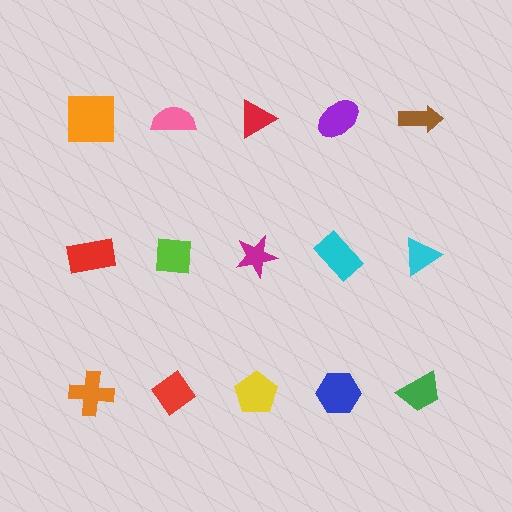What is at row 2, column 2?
A lime square.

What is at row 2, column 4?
A cyan rectangle.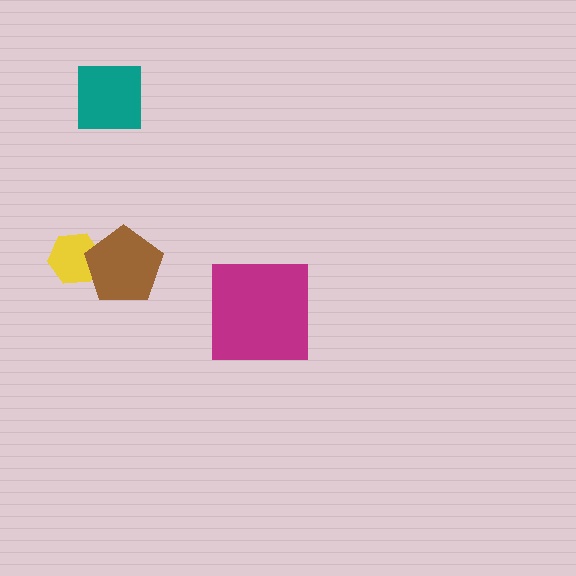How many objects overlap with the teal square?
0 objects overlap with the teal square.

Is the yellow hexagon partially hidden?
Yes, it is partially covered by another shape.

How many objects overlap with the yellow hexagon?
1 object overlaps with the yellow hexagon.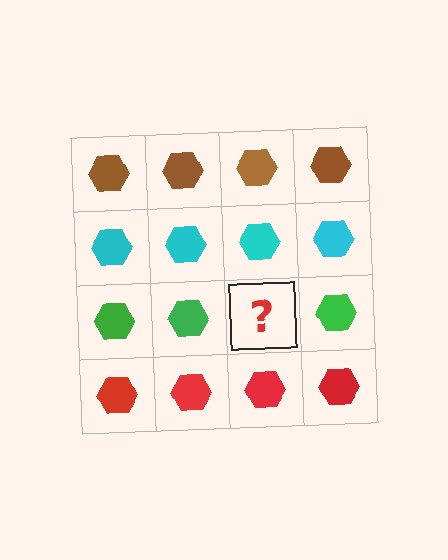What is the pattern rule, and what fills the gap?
The rule is that each row has a consistent color. The gap should be filled with a green hexagon.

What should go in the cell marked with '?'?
The missing cell should contain a green hexagon.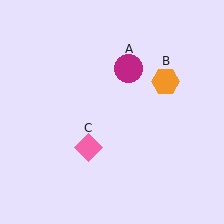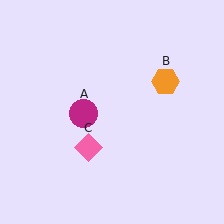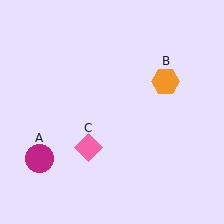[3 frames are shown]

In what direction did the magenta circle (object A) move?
The magenta circle (object A) moved down and to the left.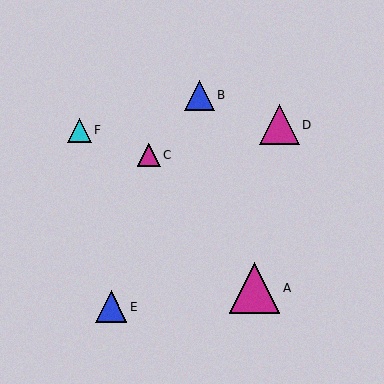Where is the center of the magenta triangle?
The center of the magenta triangle is at (279, 125).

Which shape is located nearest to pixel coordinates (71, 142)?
The cyan triangle (labeled F) at (79, 130) is nearest to that location.